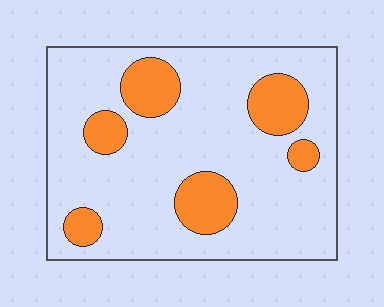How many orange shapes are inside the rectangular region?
6.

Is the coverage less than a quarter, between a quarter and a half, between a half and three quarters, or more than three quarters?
Less than a quarter.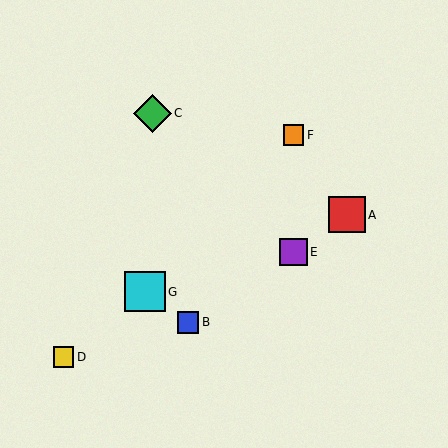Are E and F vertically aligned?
Yes, both are at x≈294.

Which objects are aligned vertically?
Objects E, F are aligned vertically.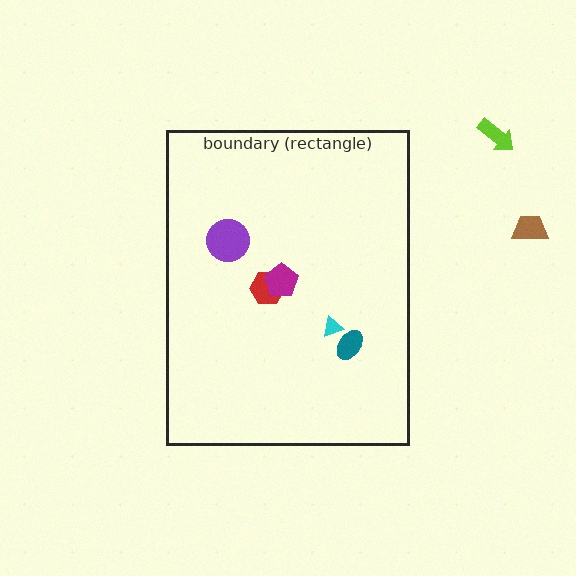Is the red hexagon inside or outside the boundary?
Inside.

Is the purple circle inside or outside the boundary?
Inside.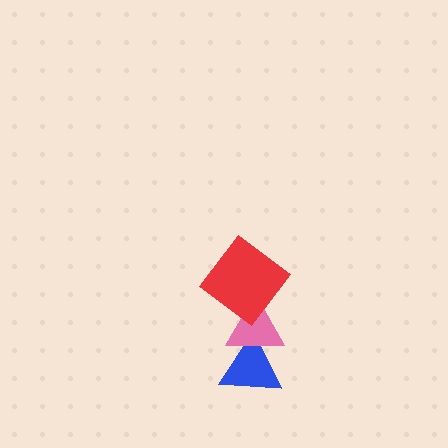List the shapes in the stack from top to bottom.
From top to bottom: the red diamond, the pink triangle, the blue triangle.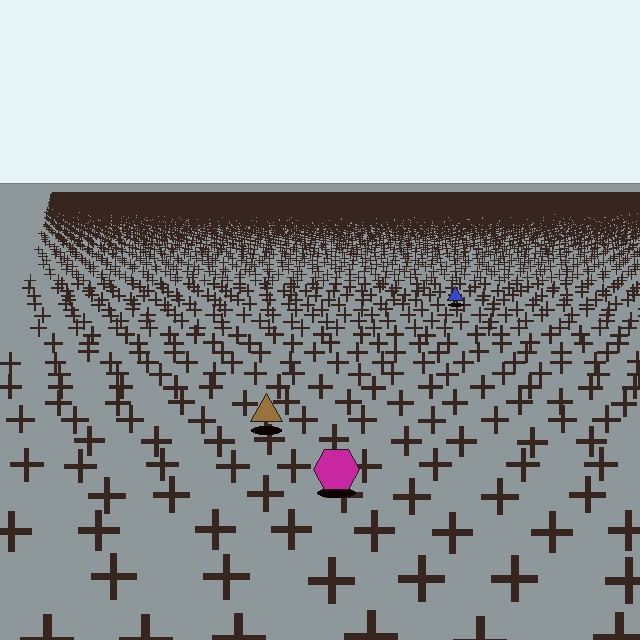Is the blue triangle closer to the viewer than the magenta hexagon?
No. The magenta hexagon is closer — you can tell from the texture gradient: the ground texture is coarser near it.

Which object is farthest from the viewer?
The blue triangle is farthest from the viewer. It appears smaller and the ground texture around it is denser.